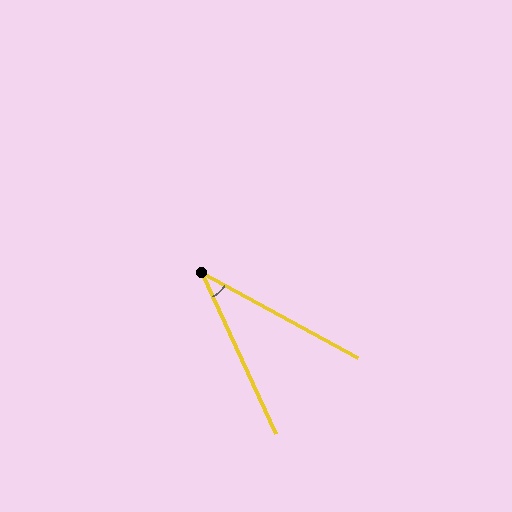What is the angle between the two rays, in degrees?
Approximately 37 degrees.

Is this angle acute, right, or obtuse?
It is acute.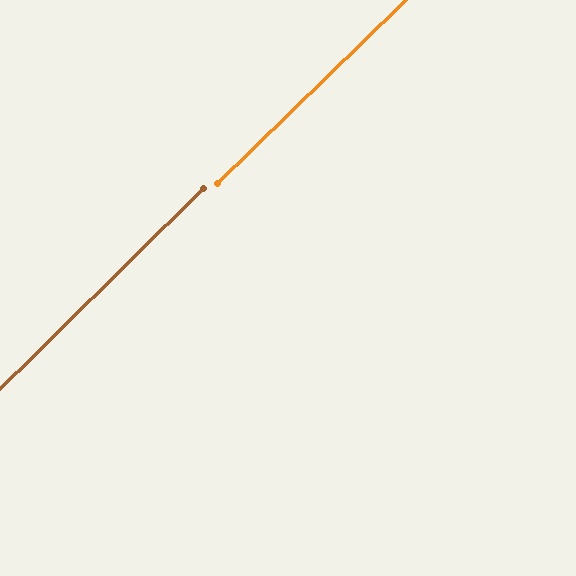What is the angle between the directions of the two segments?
Approximately 0 degrees.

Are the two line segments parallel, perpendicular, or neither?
Parallel — their directions differ by only 0.2°.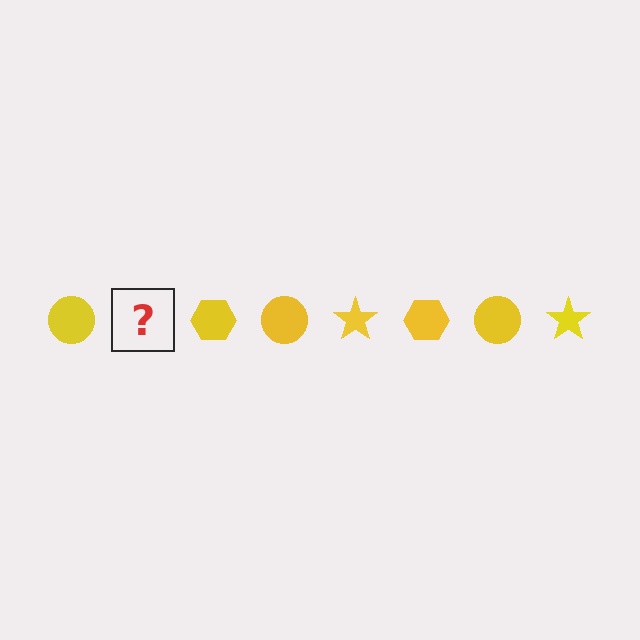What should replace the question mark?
The question mark should be replaced with a yellow star.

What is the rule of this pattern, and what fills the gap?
The rule is that the pattern cycles through circle, star, hexagon shapes in yellow. The gap should be filled with a yellow star.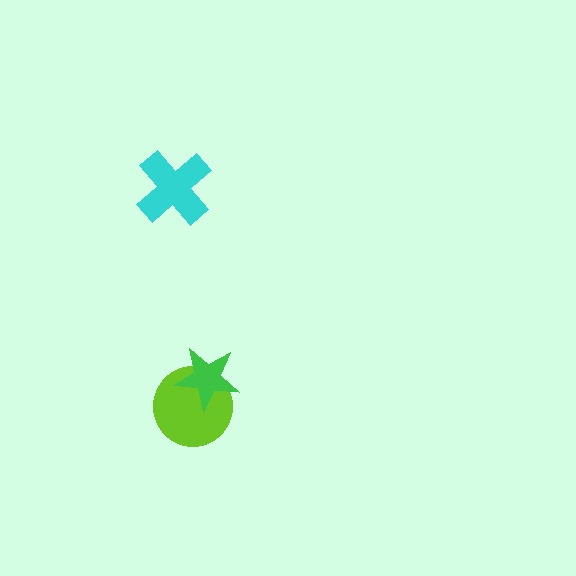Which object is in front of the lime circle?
The green star is in front of the lime circle.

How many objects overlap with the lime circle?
1 object overlaps with the lime circle.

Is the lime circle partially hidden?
Yes, it is partially covered by another shape.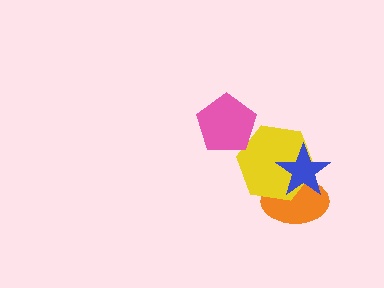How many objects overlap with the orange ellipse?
2 objects overlap with the orange ellipse.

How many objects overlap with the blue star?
2 objects overlap with the blue star.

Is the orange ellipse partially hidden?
Yes, it is partially covered by another shape.